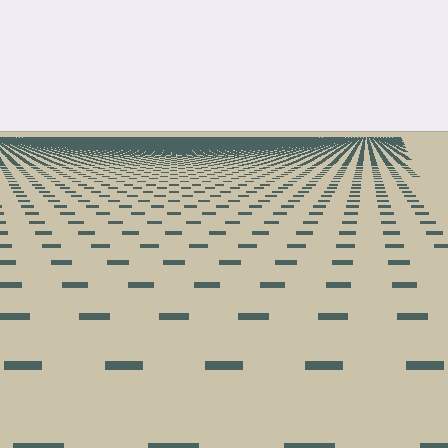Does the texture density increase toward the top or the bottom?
Density increases toward the top.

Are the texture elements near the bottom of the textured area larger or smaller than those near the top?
Larger. Near the bottom, elements are closer to the viewer and appear at a bigger on-screen size.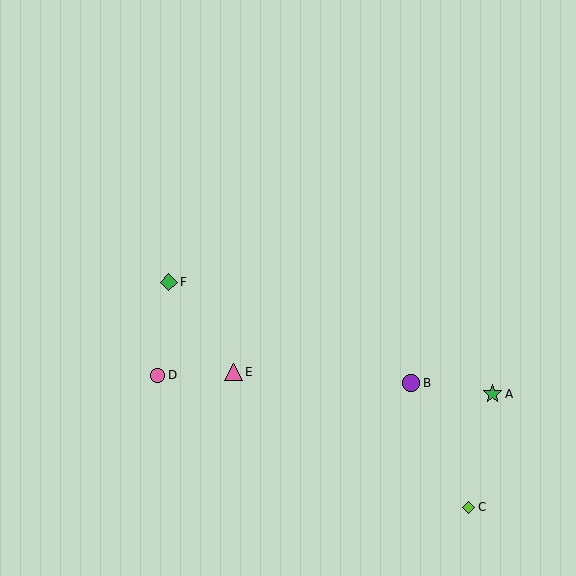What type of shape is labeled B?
Shape B is a purple circle.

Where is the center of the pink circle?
The center of the pink circle is at (158, 375).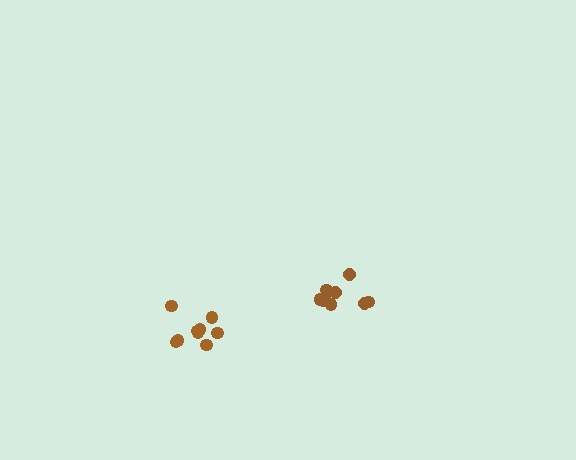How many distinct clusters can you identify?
There are 2 distinct clusters.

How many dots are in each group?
Group 1: 9 dots, Group 2: 9 dots (18 total).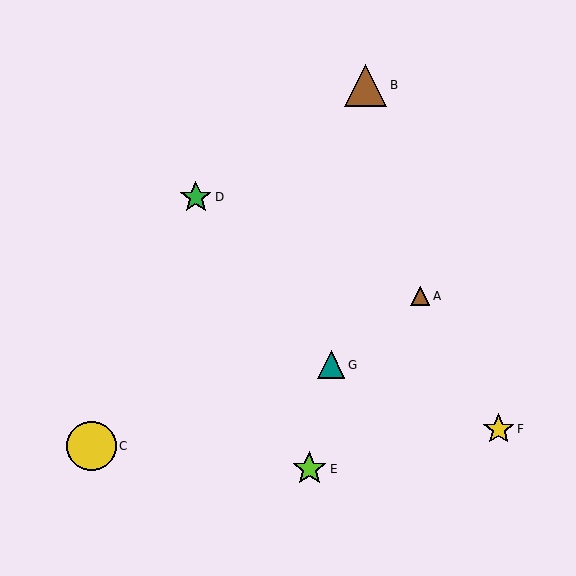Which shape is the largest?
The yellow circle (labeled C) is the largest.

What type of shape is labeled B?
Shape B is a brown triangle.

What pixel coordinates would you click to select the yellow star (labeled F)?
Click at (499, 429) to select the yellow star F.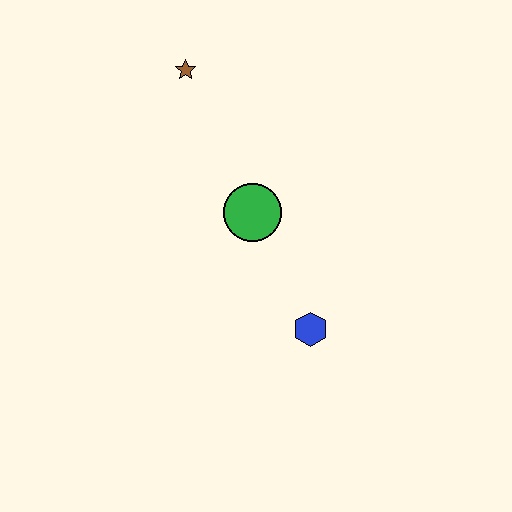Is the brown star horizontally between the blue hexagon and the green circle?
No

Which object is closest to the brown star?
The green circle is closest to the brown star.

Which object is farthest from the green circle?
The brown star is farthest from the green circle.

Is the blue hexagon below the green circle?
Yes